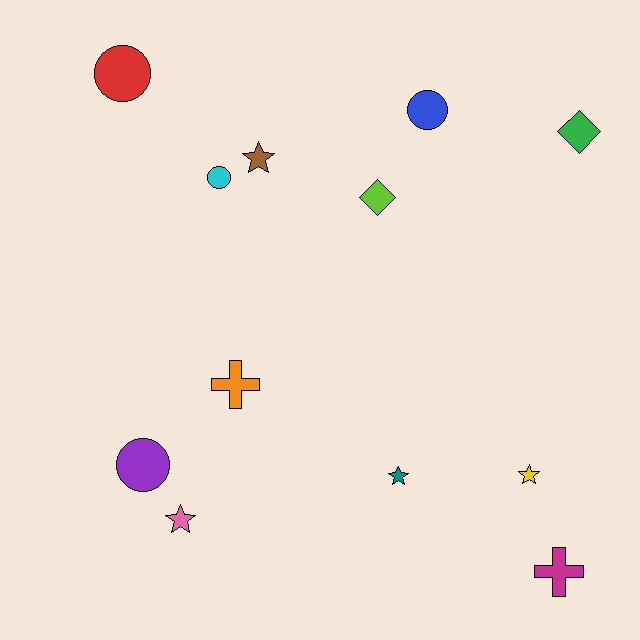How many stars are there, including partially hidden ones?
There are 4 stars.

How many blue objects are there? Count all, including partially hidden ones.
There is 1 blue object.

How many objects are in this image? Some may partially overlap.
There are 12 objects.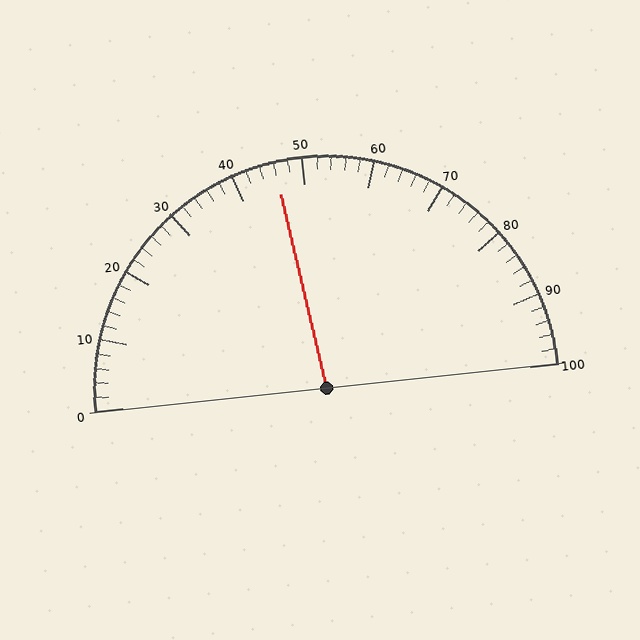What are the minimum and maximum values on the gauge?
The gauge ranges from 0 to 100.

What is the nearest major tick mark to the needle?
The nearest major tick mark is 50.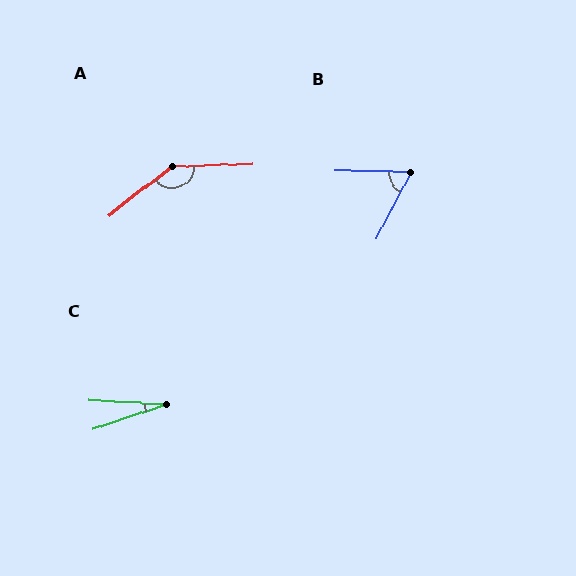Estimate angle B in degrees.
Approximately 64 degrees.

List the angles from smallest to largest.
C (21°), B (64°), A (144°).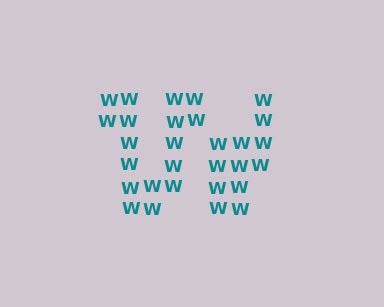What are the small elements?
The small elements are letter W's.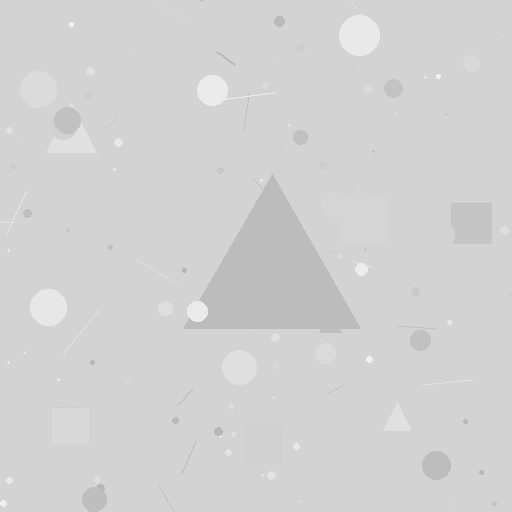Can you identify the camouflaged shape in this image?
The camouflaged shape is a triangle.